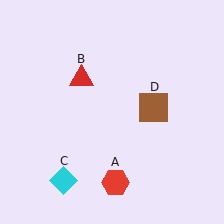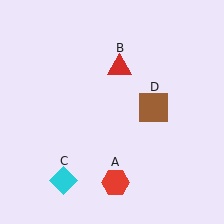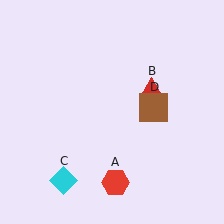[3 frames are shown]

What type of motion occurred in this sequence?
The red triangle (object B) rotated clockwise around the center of the scene.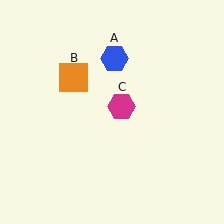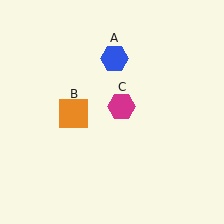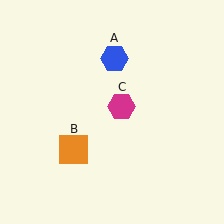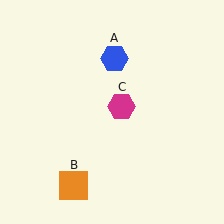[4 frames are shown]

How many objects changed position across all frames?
1 object changed position: orange square (object B).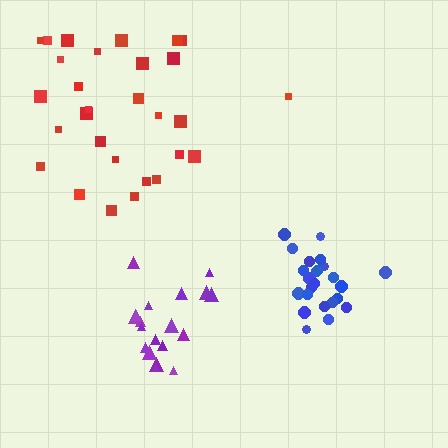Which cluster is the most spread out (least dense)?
Red.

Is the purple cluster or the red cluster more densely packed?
Purple.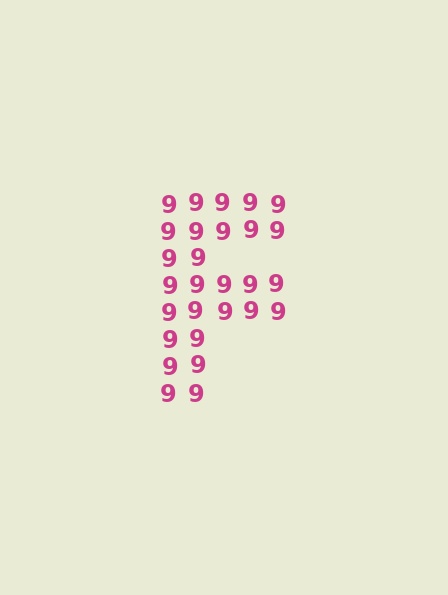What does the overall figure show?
The overall figure shows the letter F.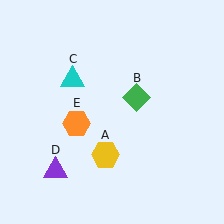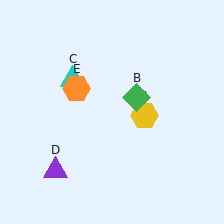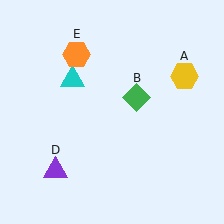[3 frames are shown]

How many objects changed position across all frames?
2 objects changed position: yellow hexagon (object A), orange hexagon (object E).